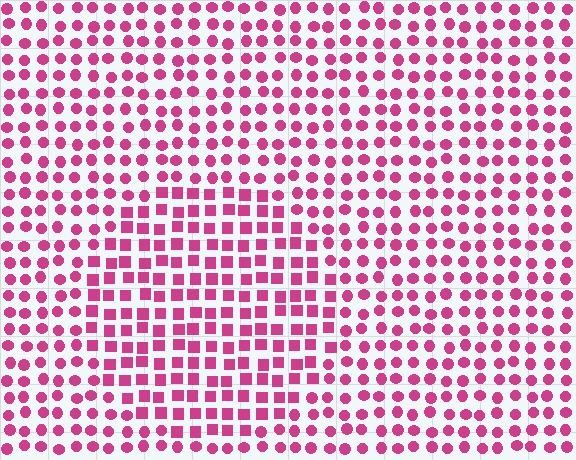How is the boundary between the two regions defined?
The boundary is defined by a change in element shape: squares inside vs. circles outside. All elements share the same color and spacing.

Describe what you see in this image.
The image is filled with small magenta elements arranged in a uniform grid. A circle-shaped region contains squares, while the surrounding area contains circles. The boundary is defined purely by the change in element shape.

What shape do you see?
I see a circle.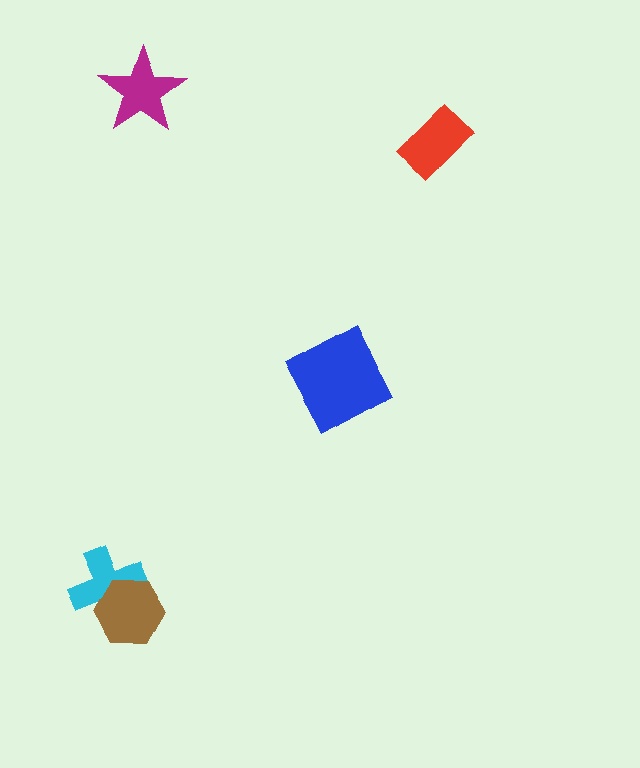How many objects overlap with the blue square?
0 objects overlap with the blue square.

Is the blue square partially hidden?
No, no other shape covers it.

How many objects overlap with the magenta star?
0 objects overlap with the magenta star.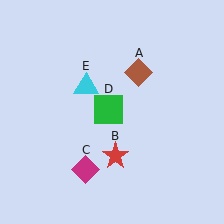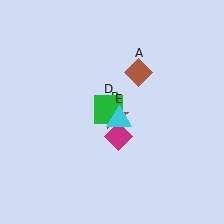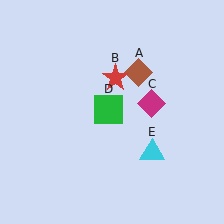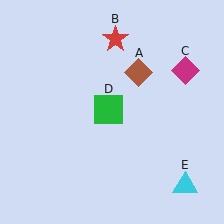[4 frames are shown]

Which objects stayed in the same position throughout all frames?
Brown diamond (object A) and green square (object D) remained stationary.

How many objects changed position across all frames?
3 objects changed position: red star (object B), magenta diamond (object C), cyan triangle (object E).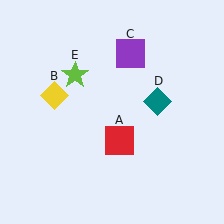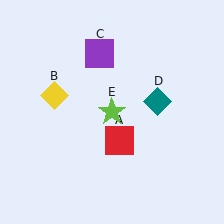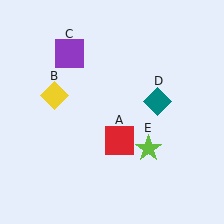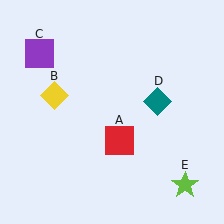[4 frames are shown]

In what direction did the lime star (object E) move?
The lime star (object E) moved down and to the right.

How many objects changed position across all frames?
2 objects changed position: purple square (object C), lime star (object E).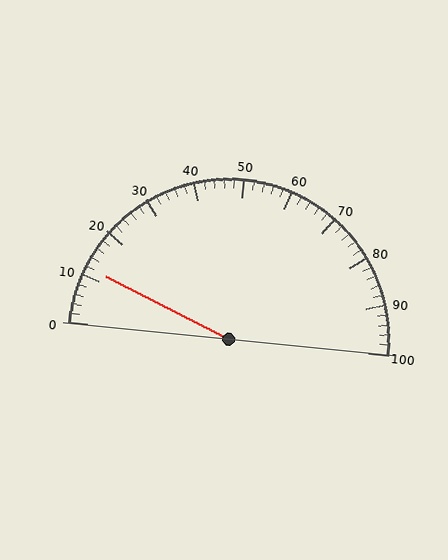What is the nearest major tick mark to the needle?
The nearest major tick mark is 10.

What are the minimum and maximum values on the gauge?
The gauge ranges from 0 to 100.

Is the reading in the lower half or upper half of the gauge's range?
The reading is in the lower half of the range (0 to 100).